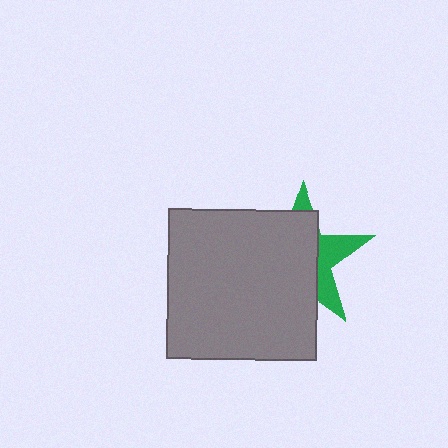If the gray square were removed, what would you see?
You would see the complete green star.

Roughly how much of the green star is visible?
A small part of it is visible (roughly 33%).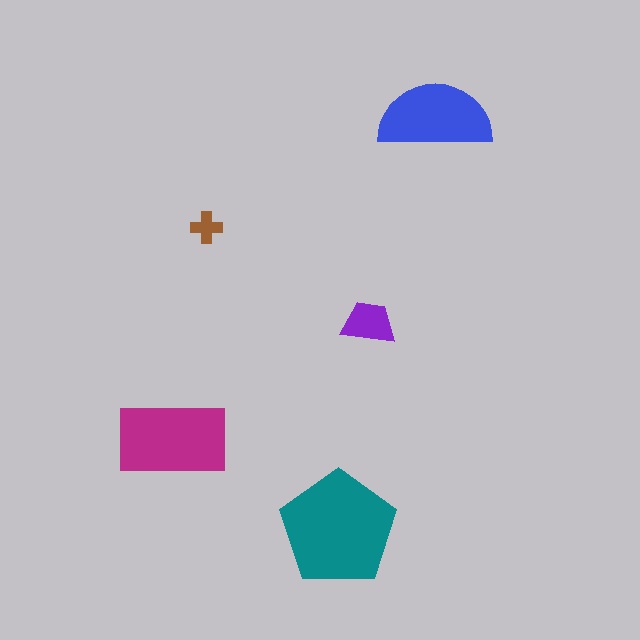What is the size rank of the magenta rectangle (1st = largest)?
2nd.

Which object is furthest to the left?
The magenta rectangle is leftmost.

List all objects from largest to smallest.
The teal pentagon, the magenta rectangle, the blue semicircle, the purple trapezoid, the brown cross.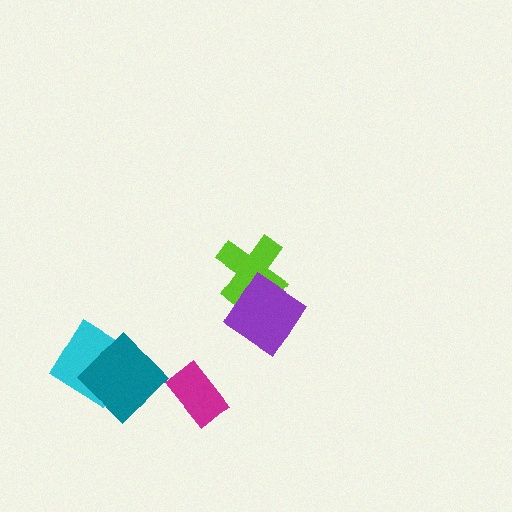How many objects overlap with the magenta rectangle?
0 objects overlap with the magenta rectangle.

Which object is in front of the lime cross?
The purple diamond is in front of the lime cross.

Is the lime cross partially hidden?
Yes, it is partially covered by another shape.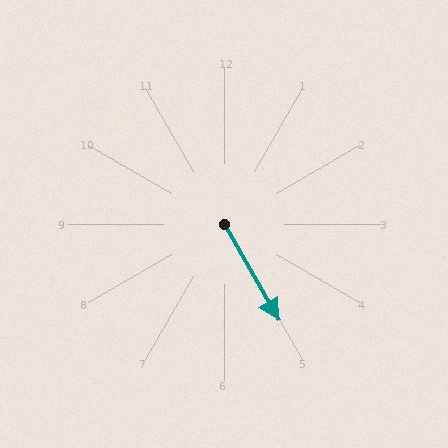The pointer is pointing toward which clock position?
Roughly 5 o'clock.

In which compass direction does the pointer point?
Southeast.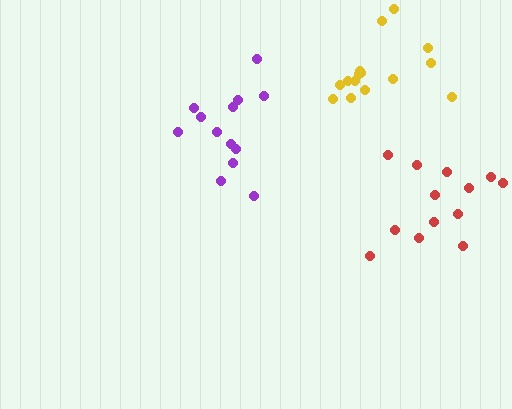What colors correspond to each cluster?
The clusters are colored: yellow, purple, red.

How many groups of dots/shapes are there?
There are 3 groups.